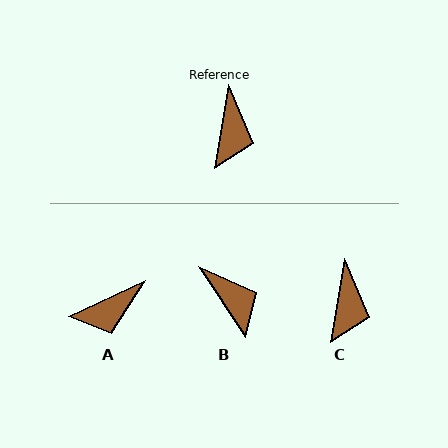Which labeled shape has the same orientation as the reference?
C.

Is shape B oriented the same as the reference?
No, it is off by about 43 degrees.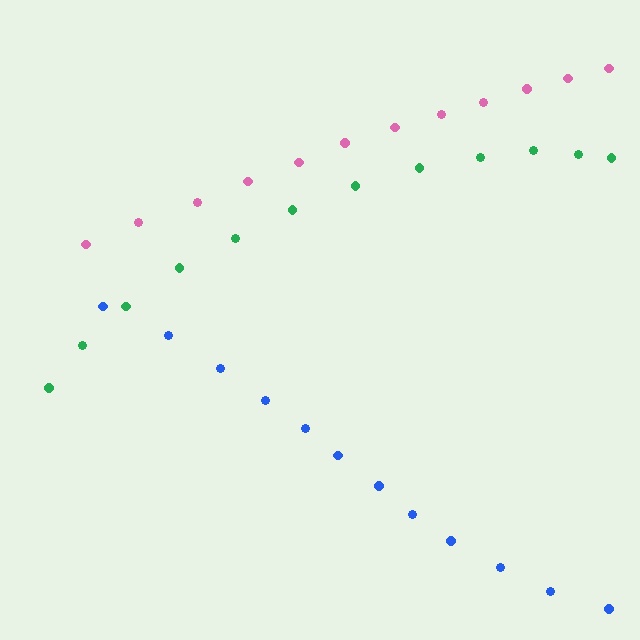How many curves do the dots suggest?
There are 3 distinct paths.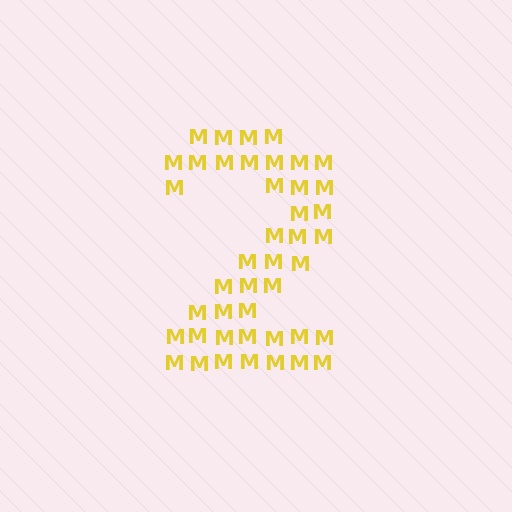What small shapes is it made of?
It is made of small letter M's.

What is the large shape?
The large shape is the digit 2.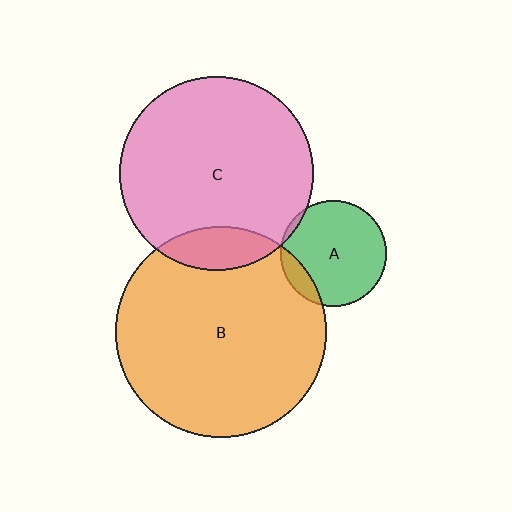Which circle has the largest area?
Circle B (orange).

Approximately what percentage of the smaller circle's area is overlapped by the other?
Approximately 15%.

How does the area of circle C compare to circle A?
Approximately 3.4 times.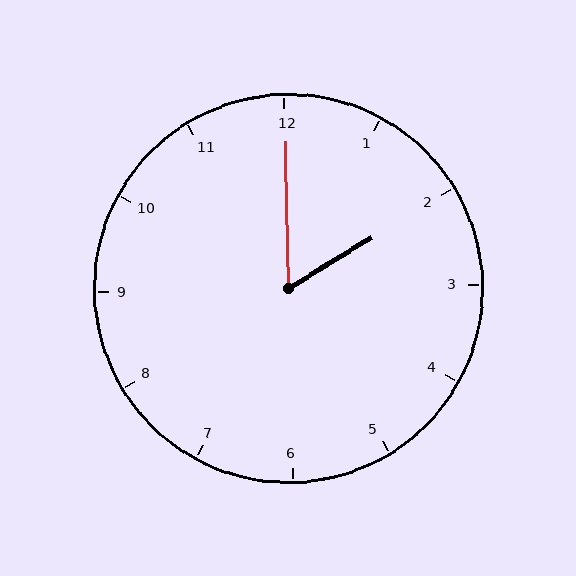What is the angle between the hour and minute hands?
Approximately 60 degrees.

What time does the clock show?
2:00.